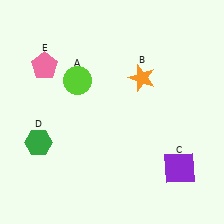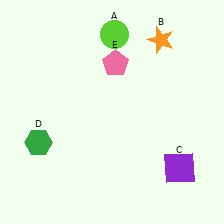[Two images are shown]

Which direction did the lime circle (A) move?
The lime circle (A) moved up.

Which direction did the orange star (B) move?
The orange star (B) moved up.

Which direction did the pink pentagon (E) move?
The pink pentagon (E) moved right.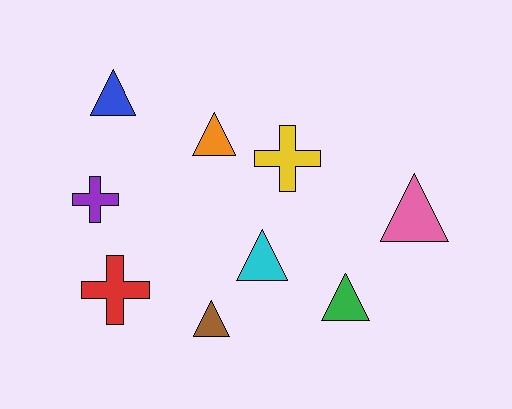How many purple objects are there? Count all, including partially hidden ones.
There is 1 purple object.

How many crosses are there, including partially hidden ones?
There are 3 crosses.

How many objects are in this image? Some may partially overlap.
There are 9 objects.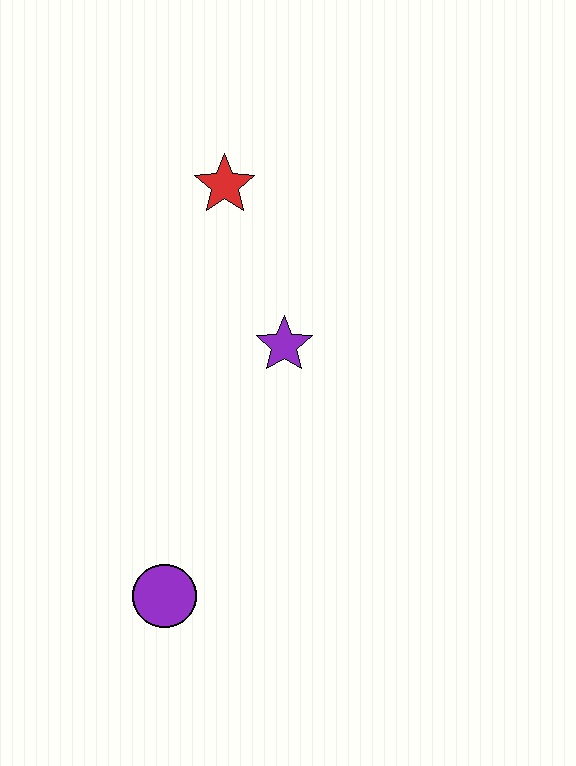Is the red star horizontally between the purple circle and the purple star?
Yes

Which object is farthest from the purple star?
The purple circle is farthest from the purple star.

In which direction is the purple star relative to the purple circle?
The purple star is above the purple circle.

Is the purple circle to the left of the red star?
Yes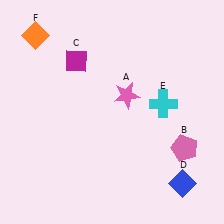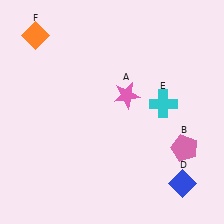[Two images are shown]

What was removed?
The magenta diamond (C) was removed in Image 2.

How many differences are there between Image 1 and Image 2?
There is 1 difference between the two images.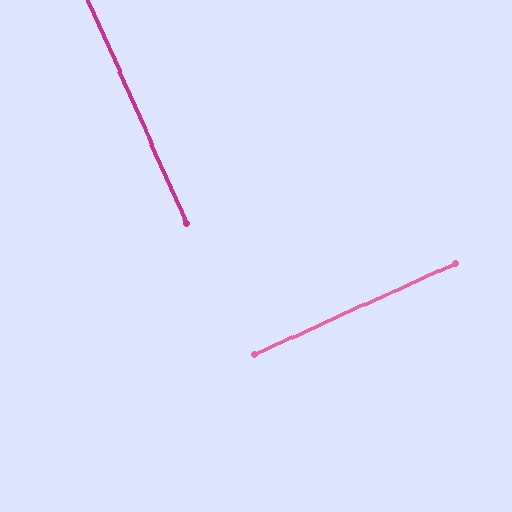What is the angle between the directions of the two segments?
Approximately 89 degrees.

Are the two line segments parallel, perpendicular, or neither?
Perpendicular — they meet at approximately 89°.